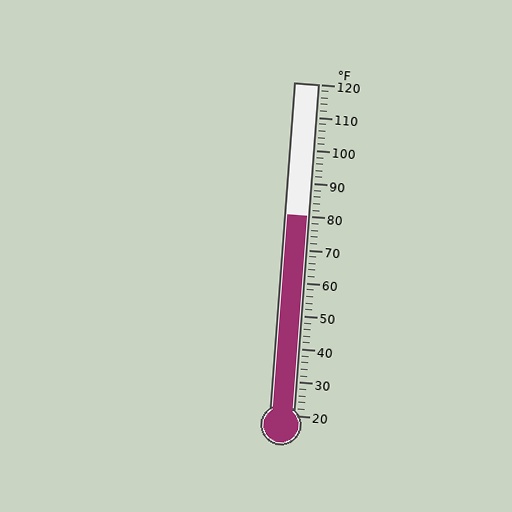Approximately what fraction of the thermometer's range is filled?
The thermometer is filled to approximately 60% of its range.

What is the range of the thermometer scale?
The thermometer scale ranges from 20°F to 120°F.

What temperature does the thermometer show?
The thermometer shows approximately 80°F.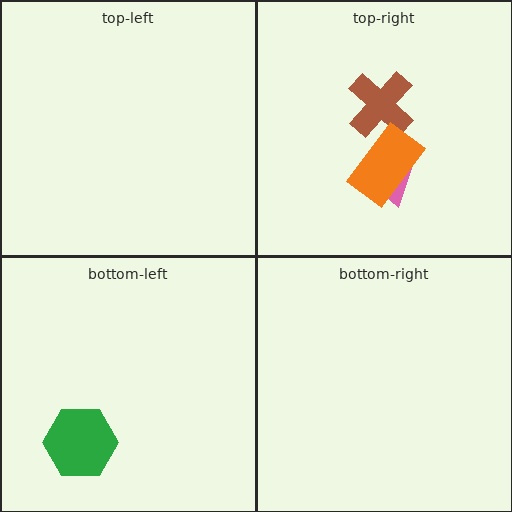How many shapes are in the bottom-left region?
1.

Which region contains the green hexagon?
The bottom-left region.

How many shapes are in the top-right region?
3.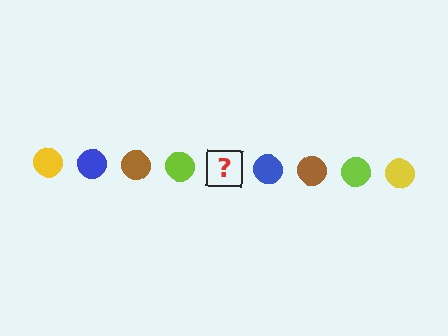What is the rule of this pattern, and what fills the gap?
The rule is that the pattern cycles through yellow, blue, brown, lime circles. The gap should be filled with a yellow circle.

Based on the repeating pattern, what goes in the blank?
The blank should be a yellow circle.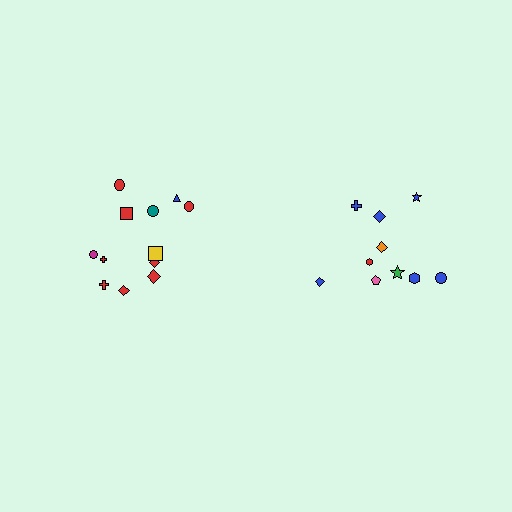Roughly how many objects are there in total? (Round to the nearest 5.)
Roughly 20 objects in total.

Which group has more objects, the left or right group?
The left group.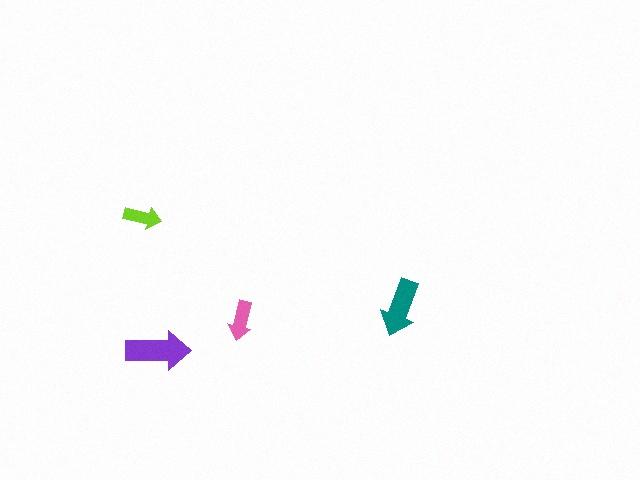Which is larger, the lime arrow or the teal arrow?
The teal one.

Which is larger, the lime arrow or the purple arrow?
The purple one.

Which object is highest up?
The lime arrow is topmost.